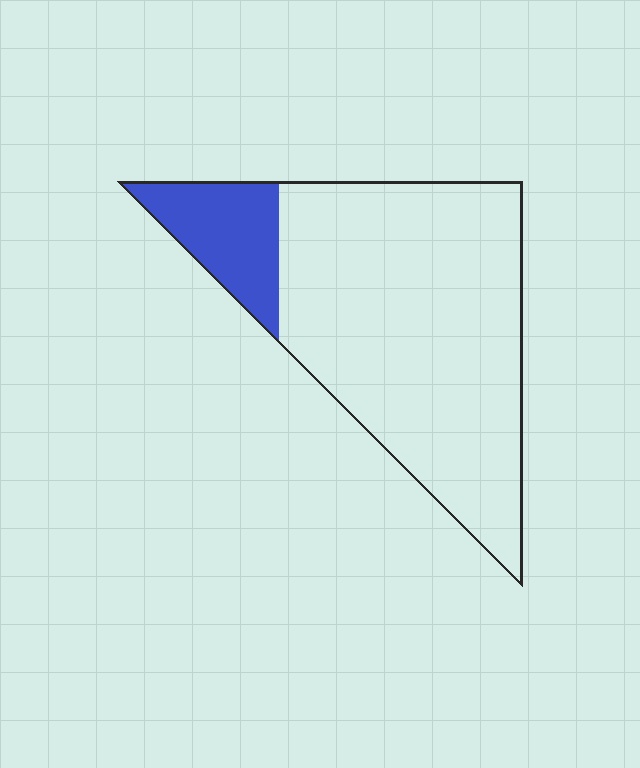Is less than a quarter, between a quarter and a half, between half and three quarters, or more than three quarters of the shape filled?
Less than a quarter.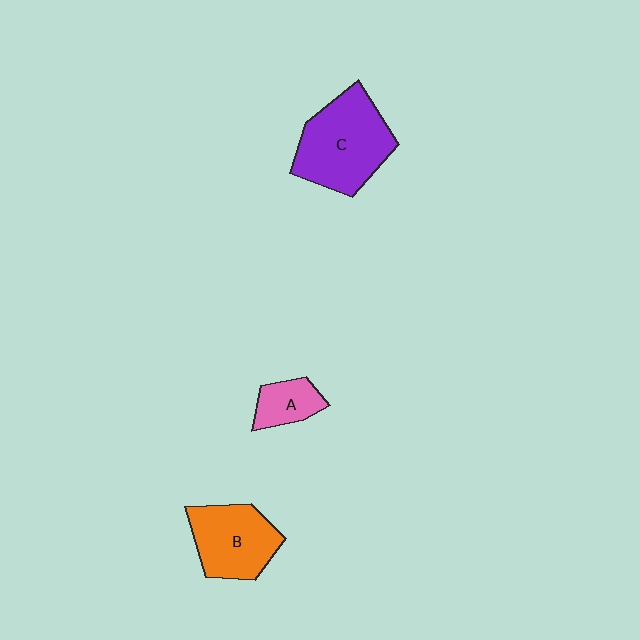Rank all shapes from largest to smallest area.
From largest to smallest: C (purple), B (orange), A (pink).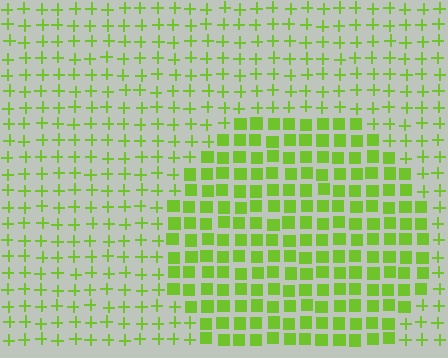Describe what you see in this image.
The image is filled with small lime elements arranged in a uniform grid. A circle-shaped region contains squares, while the surrounding area contains plus signs. The boundary is defined purely by the change in element shape.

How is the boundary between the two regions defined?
The boundary is defined by a change in element shape: squares inside vs. plus signs outside. All elements share the same color and spacing.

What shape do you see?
I see a circle.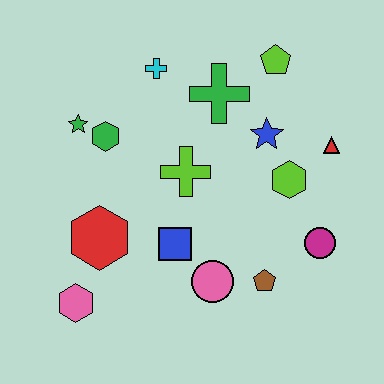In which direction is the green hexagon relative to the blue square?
The green hexagon is above the blue square.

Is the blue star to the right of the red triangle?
No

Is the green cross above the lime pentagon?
No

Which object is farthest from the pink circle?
The lime pentagon is farthest from the pink circle.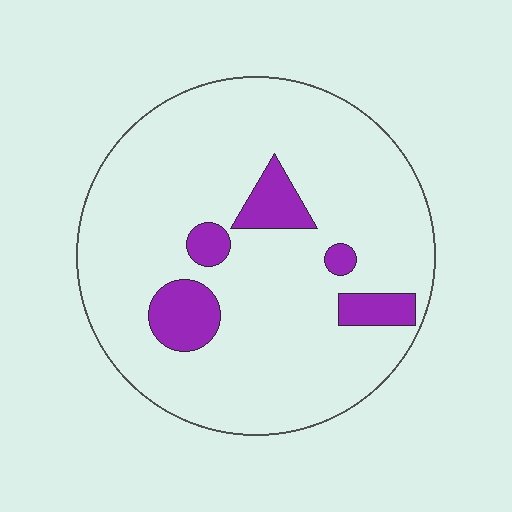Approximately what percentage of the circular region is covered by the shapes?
Approximately 10%.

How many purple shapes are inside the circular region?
5.